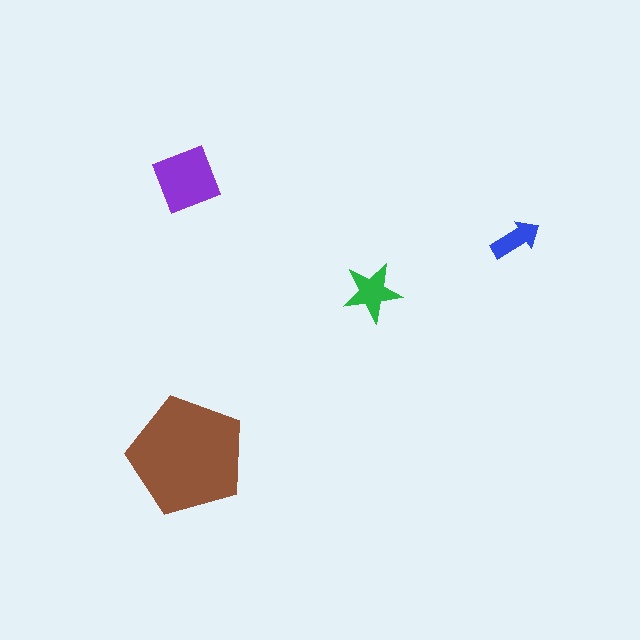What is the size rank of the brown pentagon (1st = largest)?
1st.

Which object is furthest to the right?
The blue arrow is rightmost.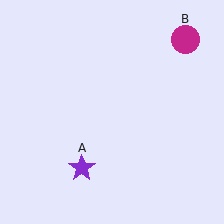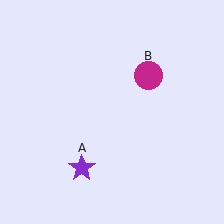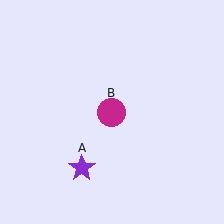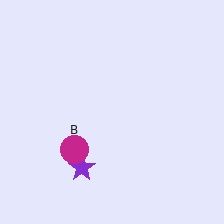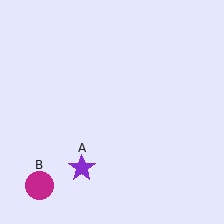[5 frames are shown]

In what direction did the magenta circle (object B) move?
The magenta circle (object B) moved down and to the left.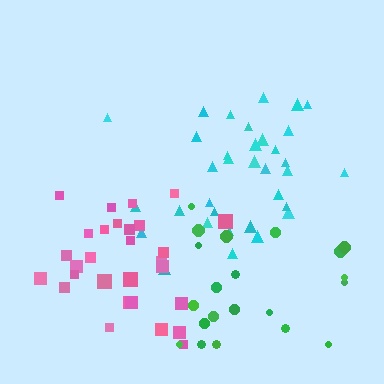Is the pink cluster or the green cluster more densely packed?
Pink.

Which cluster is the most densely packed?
Pink.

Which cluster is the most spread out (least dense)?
Green.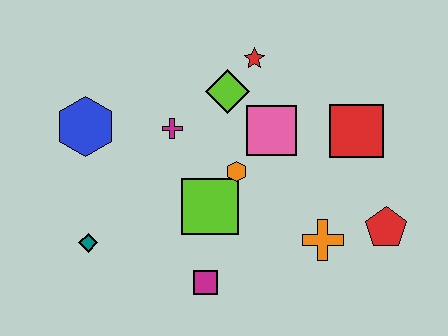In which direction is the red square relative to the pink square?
The red square is to the right of the pink square.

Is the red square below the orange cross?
No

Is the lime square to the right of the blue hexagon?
Yes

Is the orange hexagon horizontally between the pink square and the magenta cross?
Yes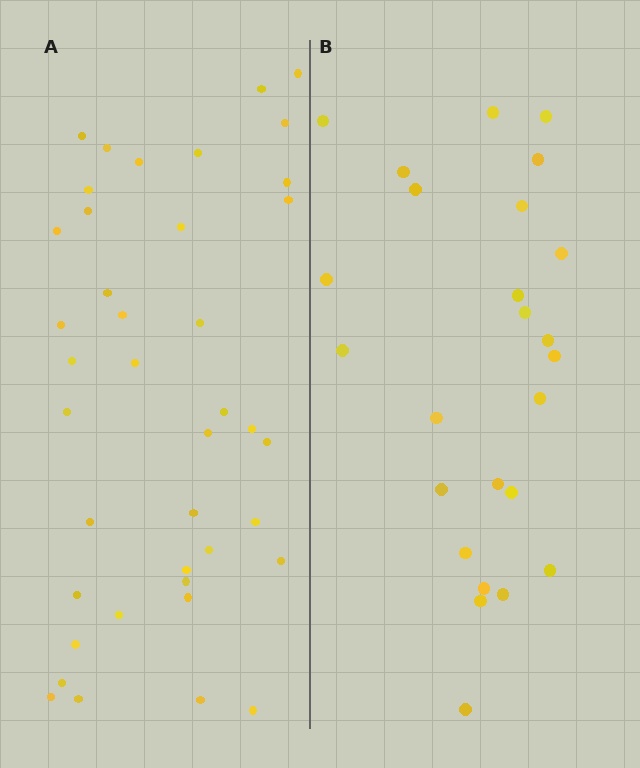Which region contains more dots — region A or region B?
Region A (the left region) has more dots.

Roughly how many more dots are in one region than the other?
Region A has approximately 15 more dots than region B.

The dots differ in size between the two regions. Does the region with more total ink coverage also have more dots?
No. Region B has more total ink coverage because its dots are larger, but region A actually contains more individual dots. Total area can be misleading — the number of items is what matters here.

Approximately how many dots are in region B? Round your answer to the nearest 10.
About 20 dots. (The exact count is 25, which rounds to 20.)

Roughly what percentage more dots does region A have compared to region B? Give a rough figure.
About 60% more.